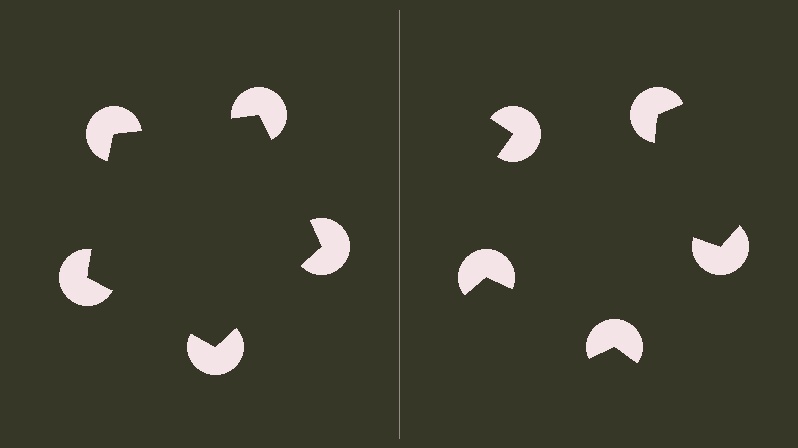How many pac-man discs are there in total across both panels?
10 — 5 on each side.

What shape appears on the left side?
An illusory pentagon.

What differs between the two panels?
The pac-man discs are positioned identically on both sides; only the wedge orientations differ. On the left they align to a pentagon; on the right they are misaligned.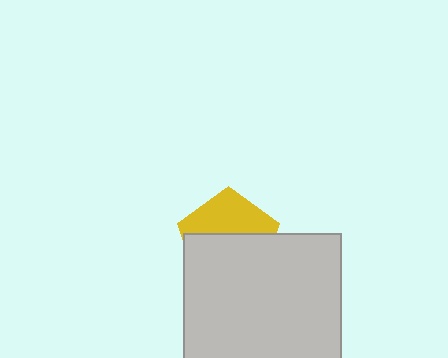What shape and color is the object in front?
The object in front is a light gray square.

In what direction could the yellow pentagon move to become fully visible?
The yellow pentagon could move up. That would shift it out from behind the light gray square entirely.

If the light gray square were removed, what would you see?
You would see the complete yellow pentagon.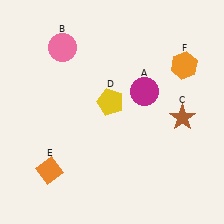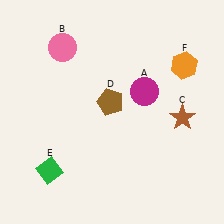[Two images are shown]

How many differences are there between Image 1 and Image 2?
There are 2 differences between the two images.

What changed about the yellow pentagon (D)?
In Image 1, D is yellow. In Image 2, it changed to brown.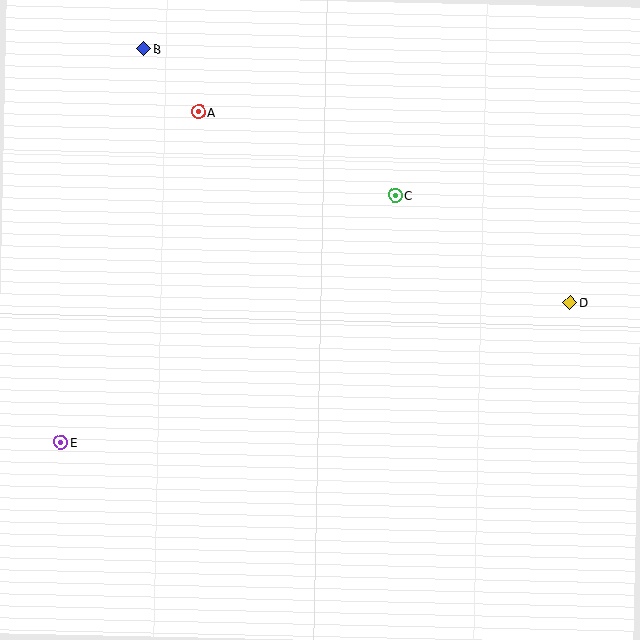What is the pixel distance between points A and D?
The distance between A and D is 417 pixels.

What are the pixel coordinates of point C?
Point C is at (395, 195).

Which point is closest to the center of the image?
Point C at (395, 195) is closest to the center.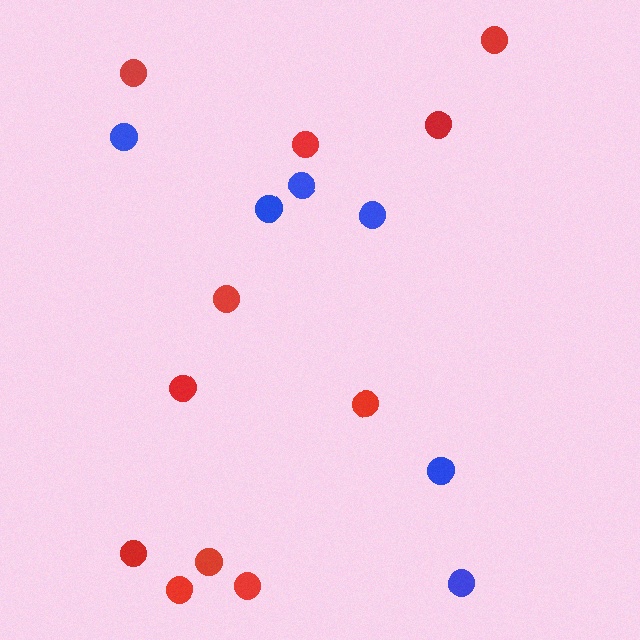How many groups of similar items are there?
There are 2 groups: one group of red circles (11) and one group of blue circles (6).